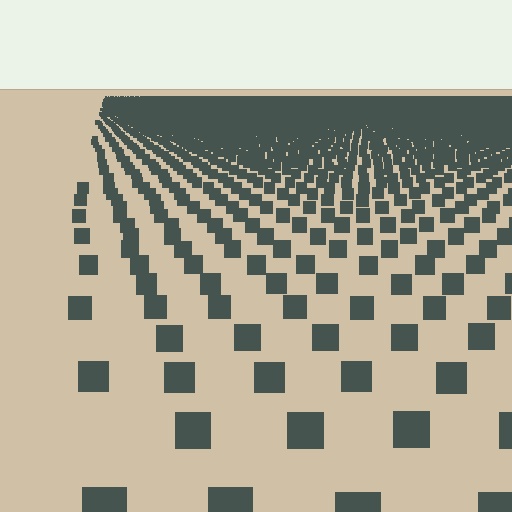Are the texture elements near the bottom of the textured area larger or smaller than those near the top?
Larger. Near the bottom, elements are closer to the viewer and appear at a bigger on-screen size.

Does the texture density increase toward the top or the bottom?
Density increases toward the top.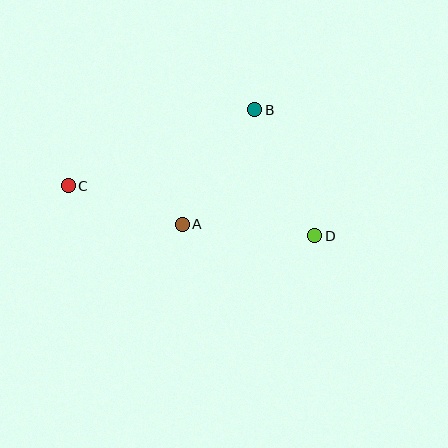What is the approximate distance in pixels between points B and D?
The distance between B and D is approximately 139 pixels.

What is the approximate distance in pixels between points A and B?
The distance between A and B is approximately 136 pixels.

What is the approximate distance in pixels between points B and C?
The distance between B and C is approximately 201 pixels.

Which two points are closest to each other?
Points A and C are closest to each other.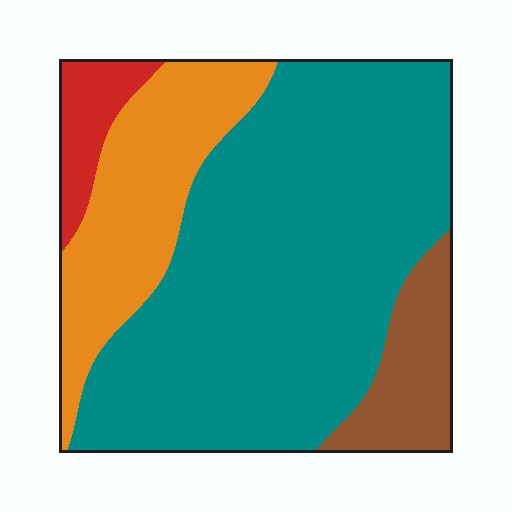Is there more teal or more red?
Teal.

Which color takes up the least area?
Red, at roughly 5%.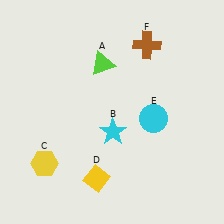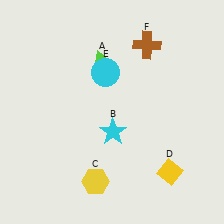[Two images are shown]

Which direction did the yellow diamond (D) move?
The yellow diamond (D) moved right.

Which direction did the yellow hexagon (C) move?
The yellow hexagon (C) moved right.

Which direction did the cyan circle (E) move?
The cyan circle (E) moved left.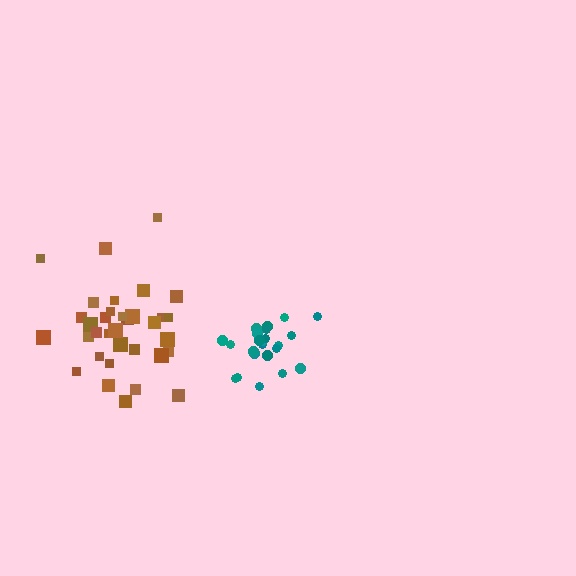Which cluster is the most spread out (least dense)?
Brown.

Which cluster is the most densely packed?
Teal.